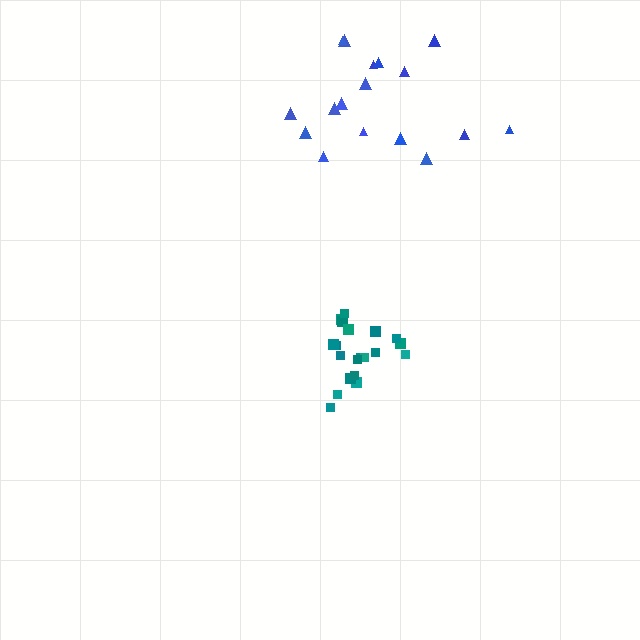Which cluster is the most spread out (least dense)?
Blue.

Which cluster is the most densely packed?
Teal.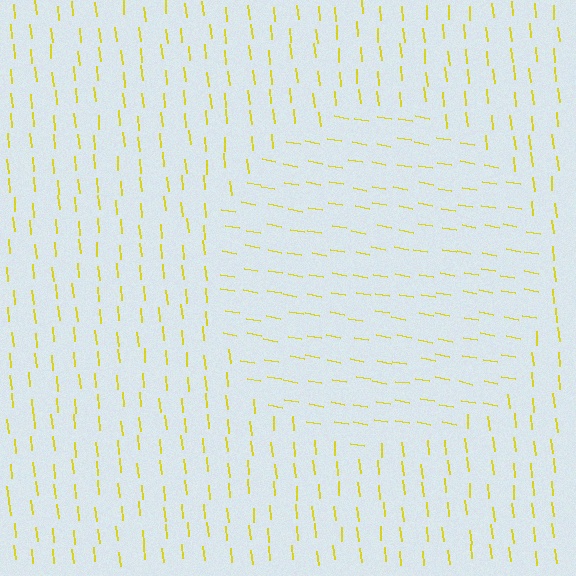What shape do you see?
I see a circle.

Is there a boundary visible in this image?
Yes, there is a texture boundary formed by a change in line orientation.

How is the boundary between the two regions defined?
The boundary is defined purely by a change in line orientation (approximately 74 degrees difference). All lines are the same color and thickness.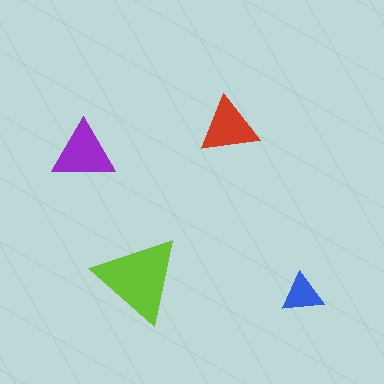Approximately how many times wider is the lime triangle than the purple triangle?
About 1.5 times wider.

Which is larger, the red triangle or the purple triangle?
The purple one.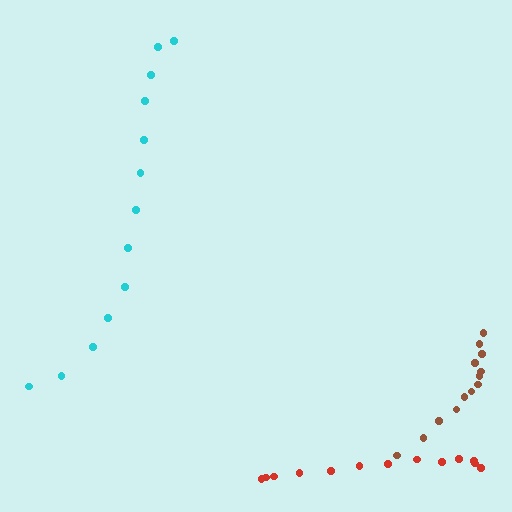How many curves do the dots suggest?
There are 3 distinct paths.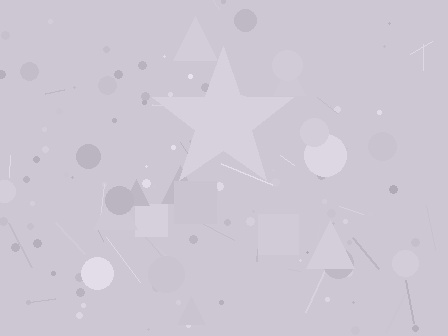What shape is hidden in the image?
A star is hidden in the image.